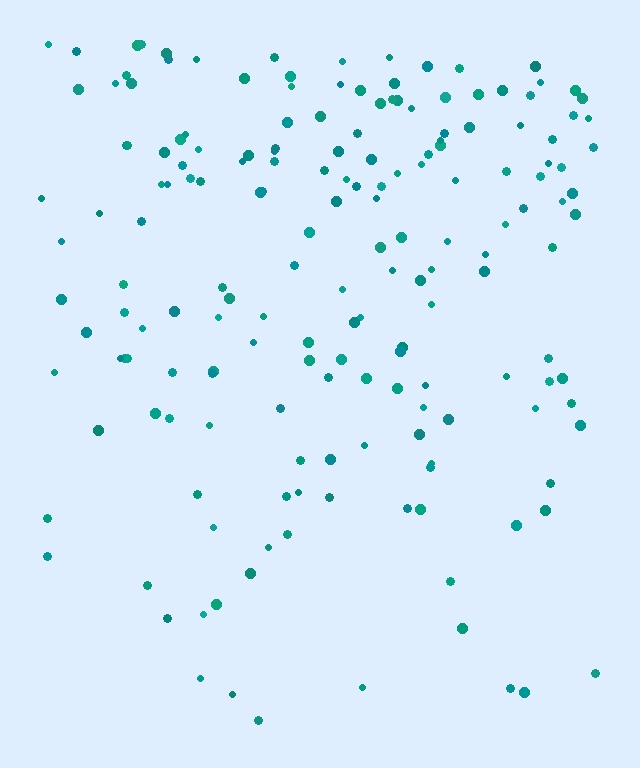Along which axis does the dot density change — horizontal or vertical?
Vertical.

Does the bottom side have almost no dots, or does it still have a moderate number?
Still a moderate number, just noticeably fewer than the top.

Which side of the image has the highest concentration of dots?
The top.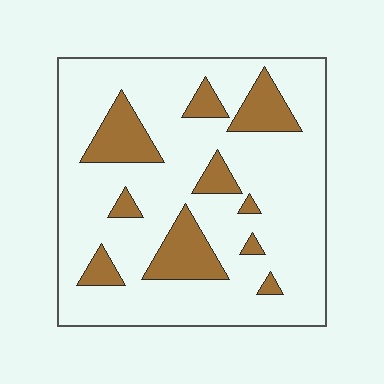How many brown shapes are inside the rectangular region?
10.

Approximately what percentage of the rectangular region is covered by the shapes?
Approximately 20%.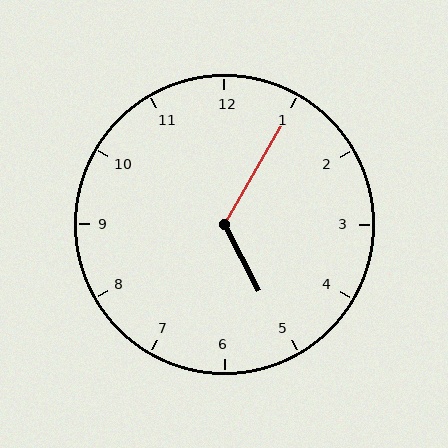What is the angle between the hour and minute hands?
Approximately 122 degrees.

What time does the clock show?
5:05.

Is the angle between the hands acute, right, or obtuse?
It is obtuse.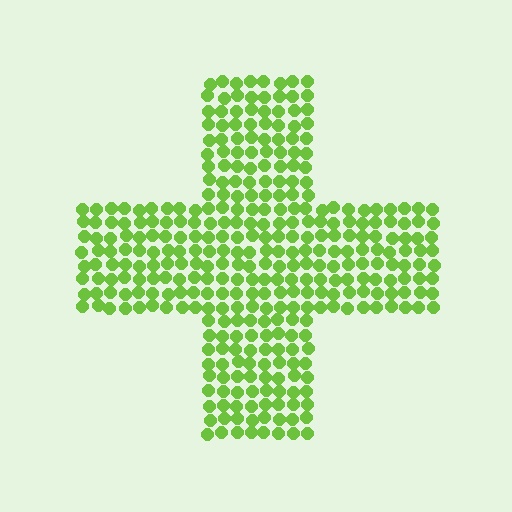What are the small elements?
The small elements are circles.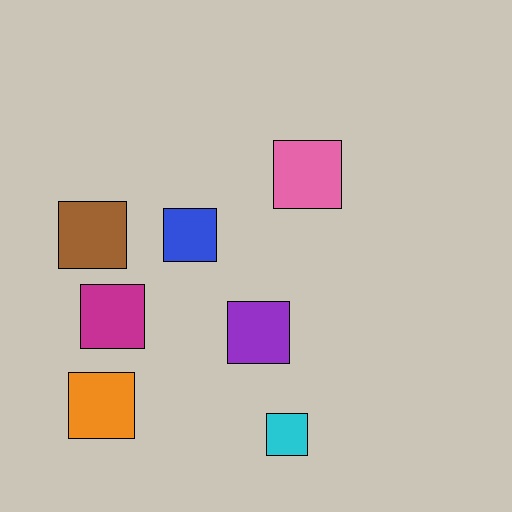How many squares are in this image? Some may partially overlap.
There are 7 squares.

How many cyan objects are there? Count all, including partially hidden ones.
There is 1 cyan object.